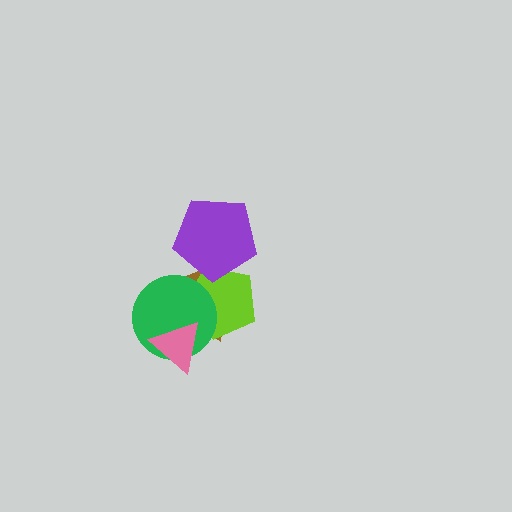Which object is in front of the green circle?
The pink triangle is in front of the green circle.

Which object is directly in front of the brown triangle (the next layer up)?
The lime pentagon is directly in front of the brown triangle.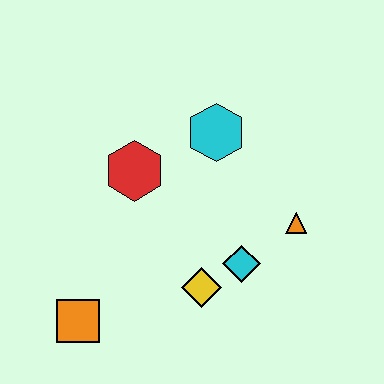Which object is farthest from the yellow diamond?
The cyan hexagon is farthest from the yellow diamond.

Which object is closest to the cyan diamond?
The yellow diamond is closest to the cyan diamond.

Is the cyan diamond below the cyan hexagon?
Yes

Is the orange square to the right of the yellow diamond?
No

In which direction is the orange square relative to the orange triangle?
The orange square is to the left of the orange triangle.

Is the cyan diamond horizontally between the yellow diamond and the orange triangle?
Yes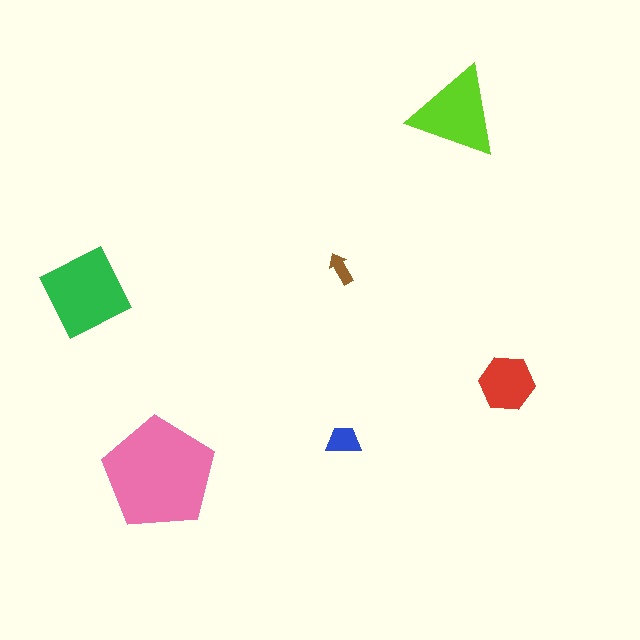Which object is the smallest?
The brown arrow.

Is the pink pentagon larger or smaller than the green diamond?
Larger.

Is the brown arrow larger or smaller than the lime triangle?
Smaller.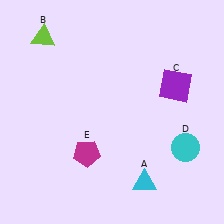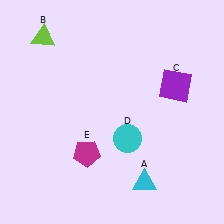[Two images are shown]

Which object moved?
The cyan circle (D) moved left.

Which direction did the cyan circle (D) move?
The cyan circle (D) moved left.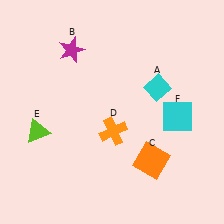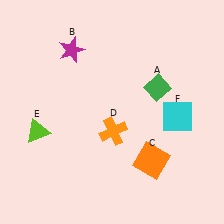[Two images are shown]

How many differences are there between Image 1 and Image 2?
There is 1 difference between the two images.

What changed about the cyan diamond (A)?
In Image 1, A is cyan. In Image 2, it changed to green.